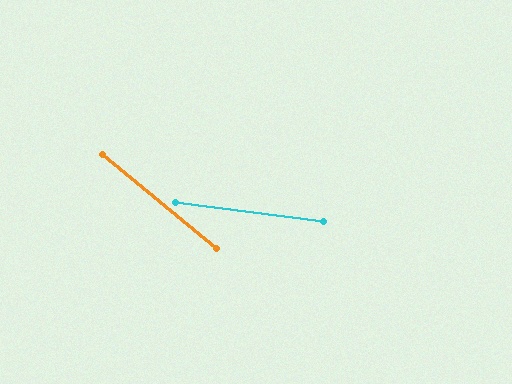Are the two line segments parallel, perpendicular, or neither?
Neither parallel nor perpendicular — they differ by about 32°.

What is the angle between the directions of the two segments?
Approximately 32 degrees.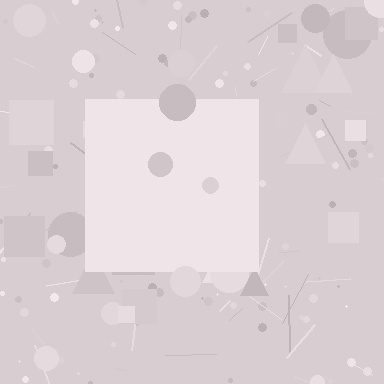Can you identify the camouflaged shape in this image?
The camouflaged shape is a square.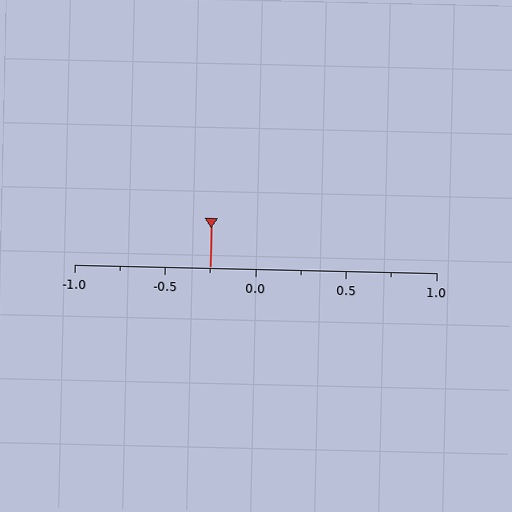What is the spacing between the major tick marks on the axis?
The major ticks are spaced 0.5 apart.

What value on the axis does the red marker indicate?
The marker indicates approximately -0.25.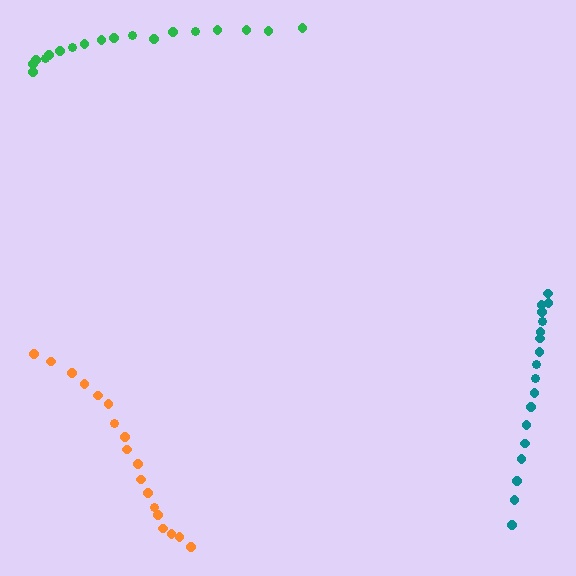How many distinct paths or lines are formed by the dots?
There are 3 distinct paths.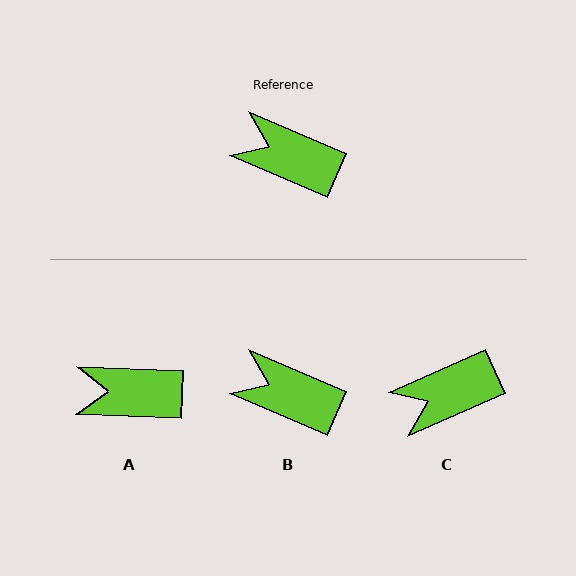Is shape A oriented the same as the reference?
No, it is off by about 21 degrees.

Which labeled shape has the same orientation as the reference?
B.